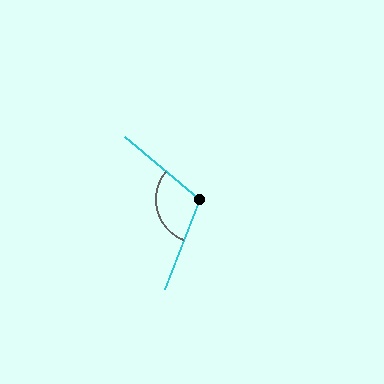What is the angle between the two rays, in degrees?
Approximately 109 degrees.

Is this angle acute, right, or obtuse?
It is obtuse.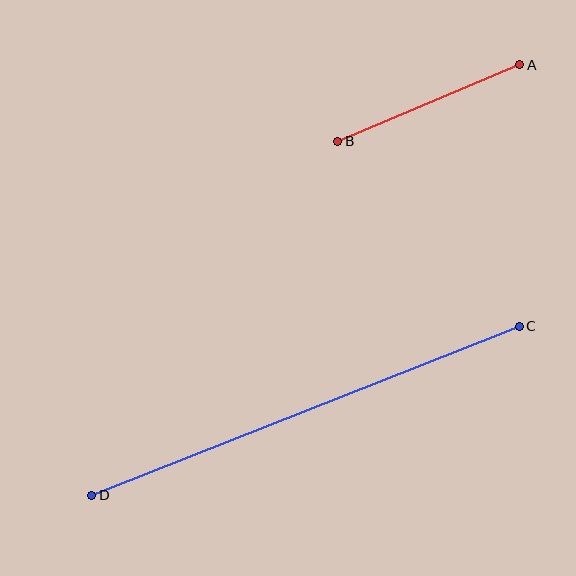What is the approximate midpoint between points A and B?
The midpoint is at approximately (429, 103) pixels.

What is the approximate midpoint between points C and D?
The midpoint is at approximately (306, 411) pixels.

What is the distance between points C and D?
The distance is approximately 460 pixels.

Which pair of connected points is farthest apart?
Points C and D are farthest apart.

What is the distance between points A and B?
The distance is approximately 197 pixels.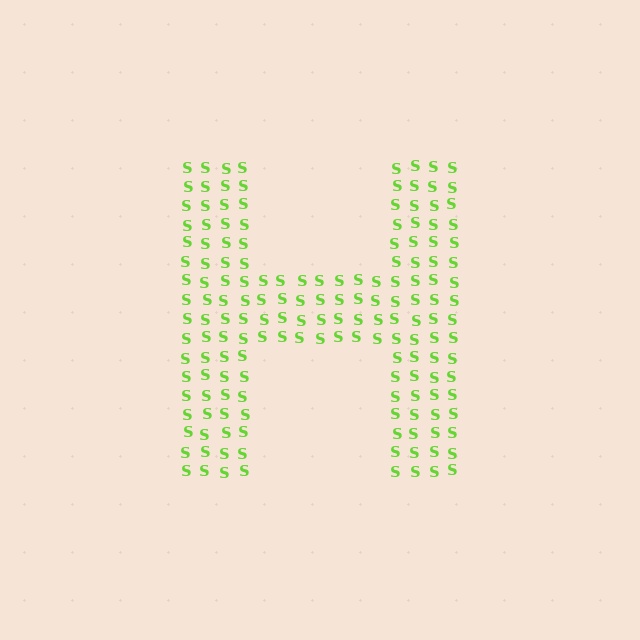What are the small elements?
The small elements are letter S's.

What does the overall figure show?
The overall figure shows the letter H.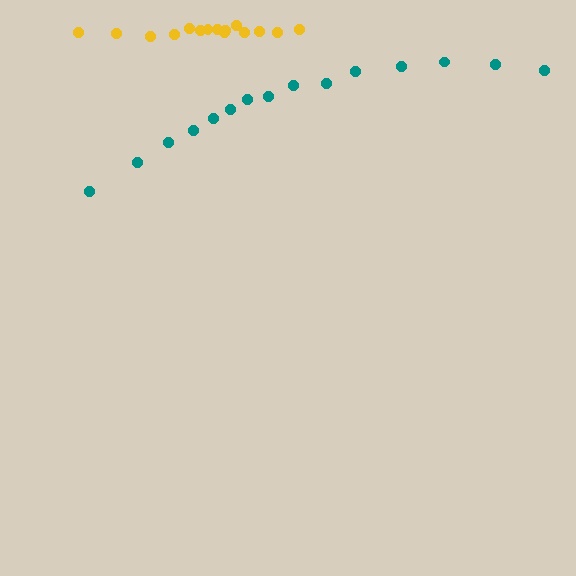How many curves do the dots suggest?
There are 2 distinct paths.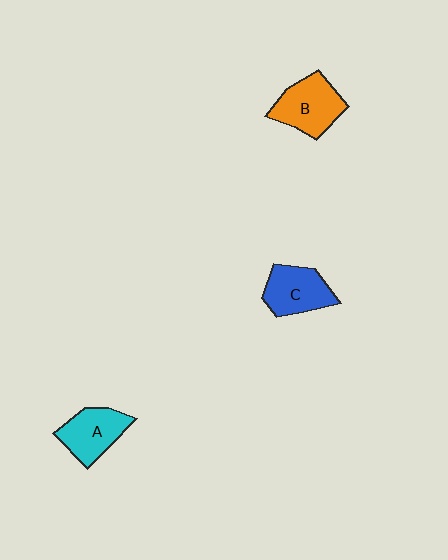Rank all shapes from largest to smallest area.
From largest to smallest: B (orange), C (blue), A (cyan).